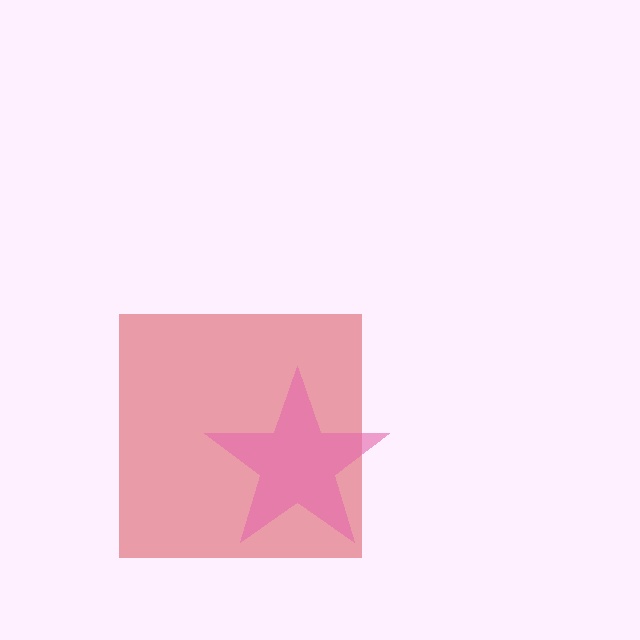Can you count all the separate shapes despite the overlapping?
Yes, there are 2 separate shapes.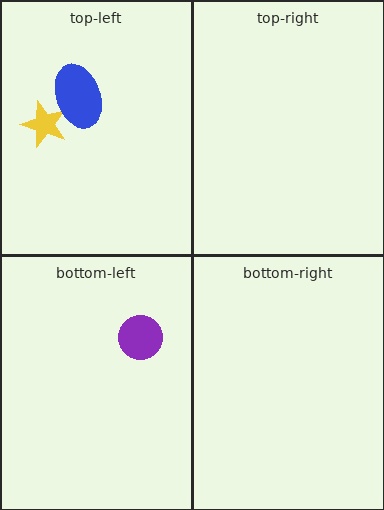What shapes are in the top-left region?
The yellow star, the blue ellipse.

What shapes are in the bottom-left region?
The purple circle.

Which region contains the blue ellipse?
The top-left region.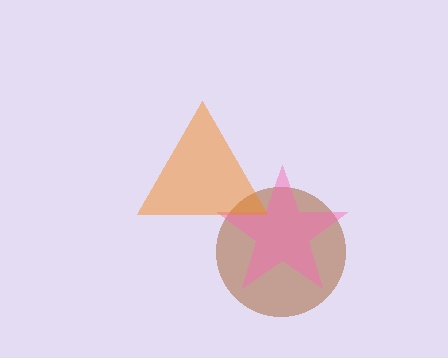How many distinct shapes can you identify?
There are 3 distinct shapes: a brown circle, a pink star, an orange triangle.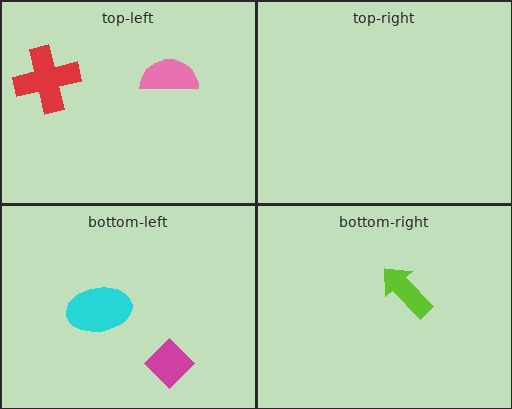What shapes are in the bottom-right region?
The lime arrow.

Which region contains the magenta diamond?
The bottom-left region.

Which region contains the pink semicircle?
The top-left region.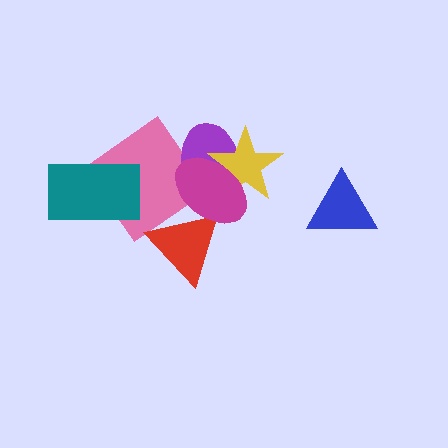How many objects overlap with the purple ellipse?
3 objects overlap with the purple ellipse.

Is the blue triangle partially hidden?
No, no other shape covers it.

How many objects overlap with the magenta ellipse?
4 objects overlap with the magenta ellipse.